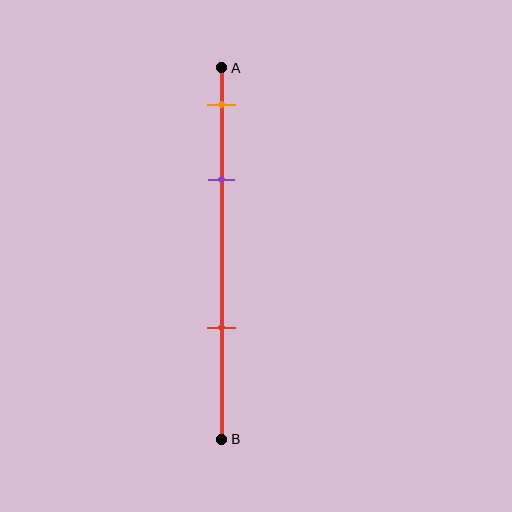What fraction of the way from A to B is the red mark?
The red mark is approximately 70% (0.7) of the way from A to B.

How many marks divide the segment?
There are 3 marks dividing the segment.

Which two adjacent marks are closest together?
The orange and purple marks are the closest adjacent pair.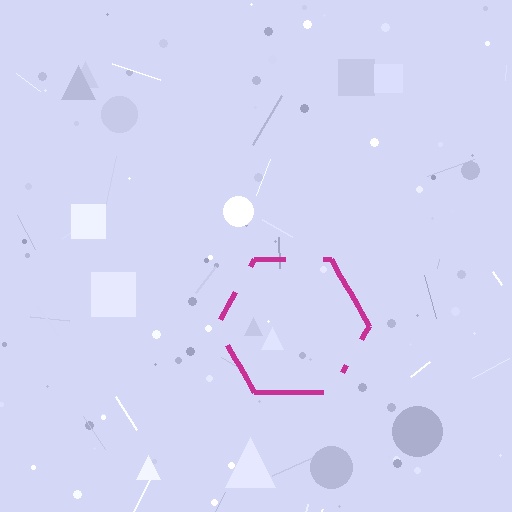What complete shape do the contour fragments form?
The contour fragments form a hexagon.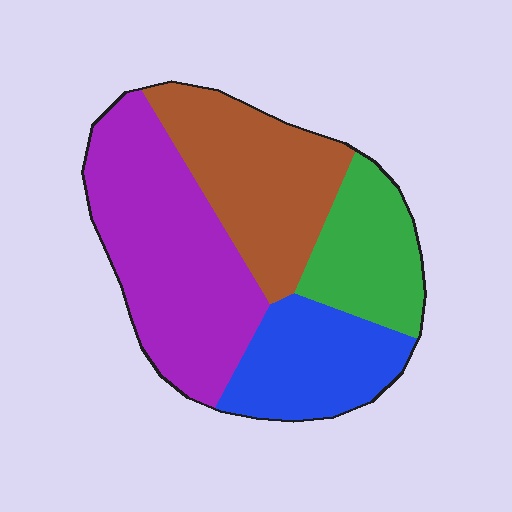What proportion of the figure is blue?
Blue takes up about one fifth (1/5) of the figure.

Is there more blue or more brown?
Brown.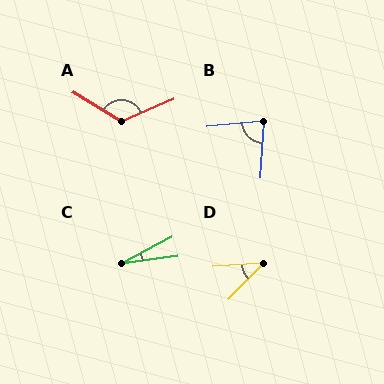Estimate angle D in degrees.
Approximately 42 degrees.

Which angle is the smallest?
C, at approximately 20 degrees.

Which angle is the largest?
A, at approximately 126 degrees.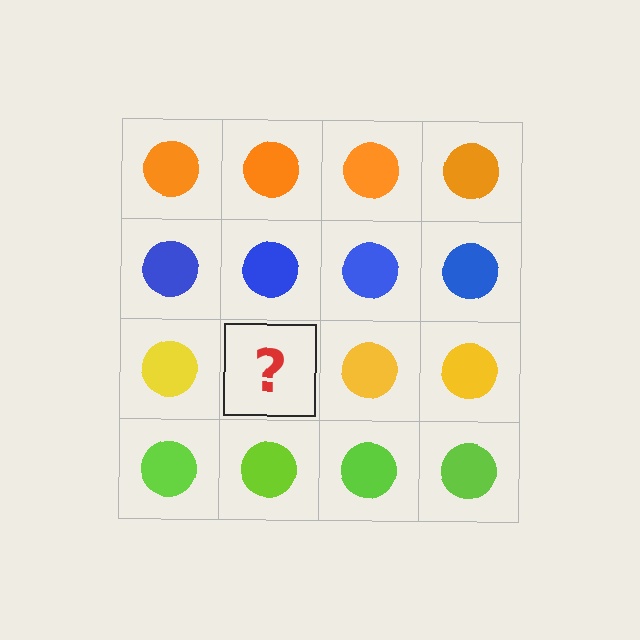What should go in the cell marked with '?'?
The missing cell should contain a yellow circle.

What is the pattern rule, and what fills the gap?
The rule is that each row has a consistent color. The gap should be filled with a yellow circle.